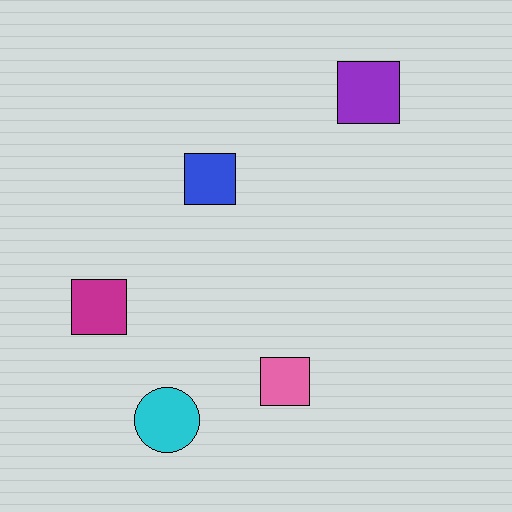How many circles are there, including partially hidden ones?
There is 1 circle.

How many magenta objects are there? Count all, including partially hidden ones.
There is 1 magenta object.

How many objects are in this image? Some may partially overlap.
There are 5 objects.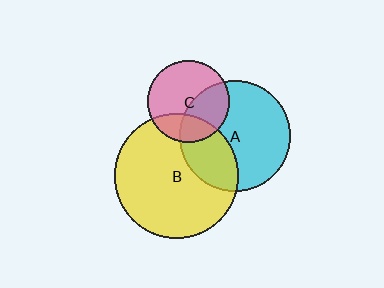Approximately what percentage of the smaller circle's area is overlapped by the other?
Approximately 30%.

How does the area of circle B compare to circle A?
Approximately 1.3 times.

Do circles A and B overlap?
Yes.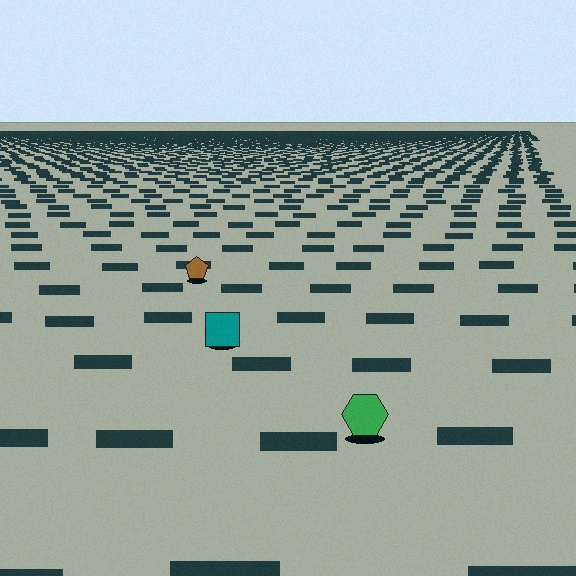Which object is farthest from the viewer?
The brown pentagon is farthest from the viewer. It appears smaller and the ground texture around it is denser.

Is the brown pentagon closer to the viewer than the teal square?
No. The teal square is closer — you can tell from the texture gradient: the ground texture is coarser near it.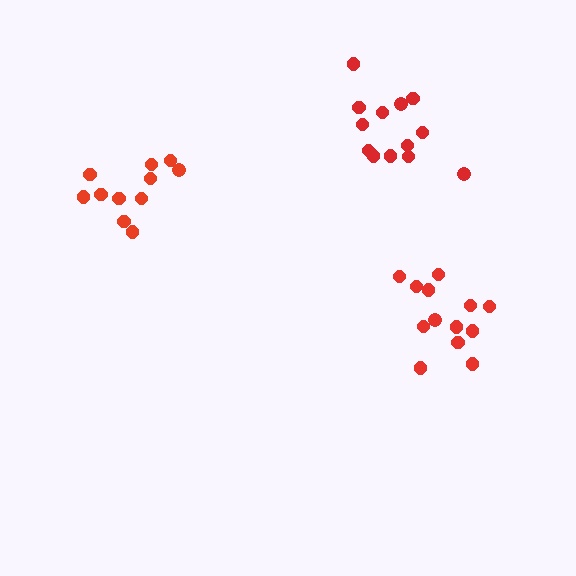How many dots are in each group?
Group 1: 13 dots, Group 2: 13 dots, Group 3: 11 dots (37 total).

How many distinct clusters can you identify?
There are 3 distinct clusters.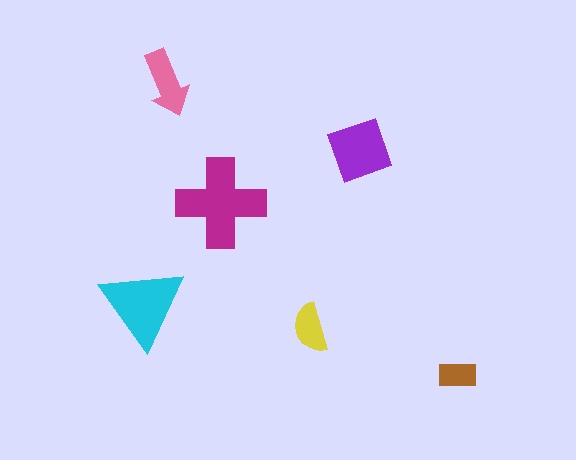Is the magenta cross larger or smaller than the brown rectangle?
Larger.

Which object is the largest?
The magenta cross.